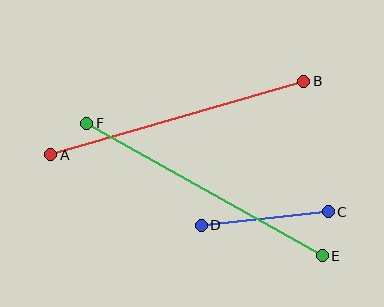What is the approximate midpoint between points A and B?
The midpoint is at approximately (177, 118) pixels.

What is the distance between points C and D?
The distance is approximately 128 pixels.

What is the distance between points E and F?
The distance is approximately 270 pixels.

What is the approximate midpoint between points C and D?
The midpoint is at approximately (265, 218) pixels.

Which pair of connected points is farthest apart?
Points E and F are farthest apart.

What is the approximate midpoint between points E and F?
The midpoint is at approximately (204, 190) pixels.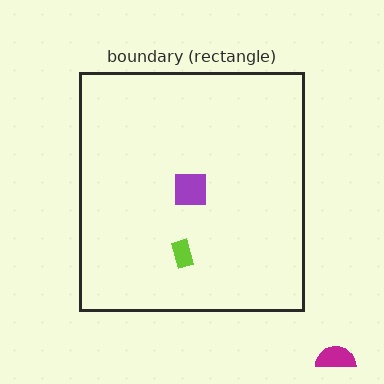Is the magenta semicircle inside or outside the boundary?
Outside.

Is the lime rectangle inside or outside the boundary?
Inside.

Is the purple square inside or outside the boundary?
Inside.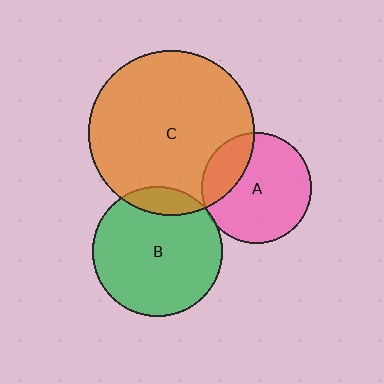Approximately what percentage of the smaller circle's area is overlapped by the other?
Approximately 25%.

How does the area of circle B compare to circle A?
Approximately 1.4 times.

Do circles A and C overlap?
Yes.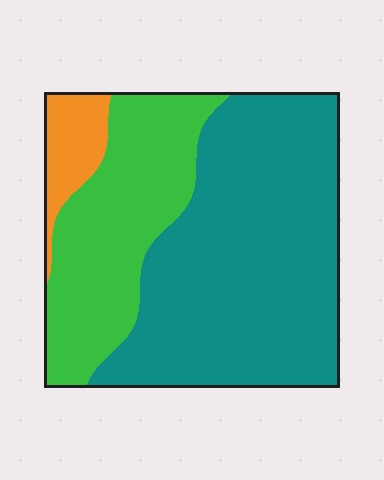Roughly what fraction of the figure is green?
Green takes up about one third (1/3) of the figure.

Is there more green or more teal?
Teal.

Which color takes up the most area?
Teal, at roughly 60%.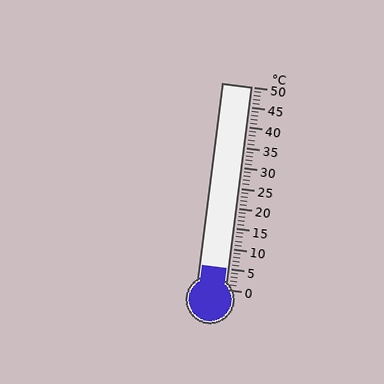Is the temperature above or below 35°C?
The temperature is below 35°C.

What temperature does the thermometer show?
The thermometer shows approximately 5°C.